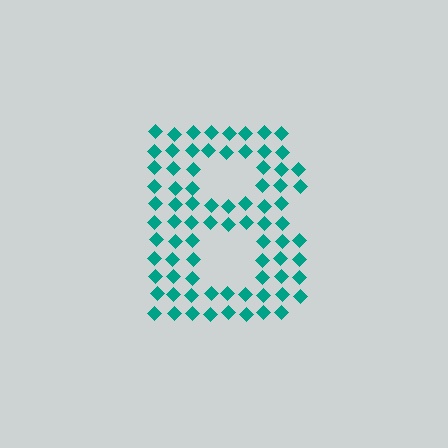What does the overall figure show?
The overall figure shows the letter B.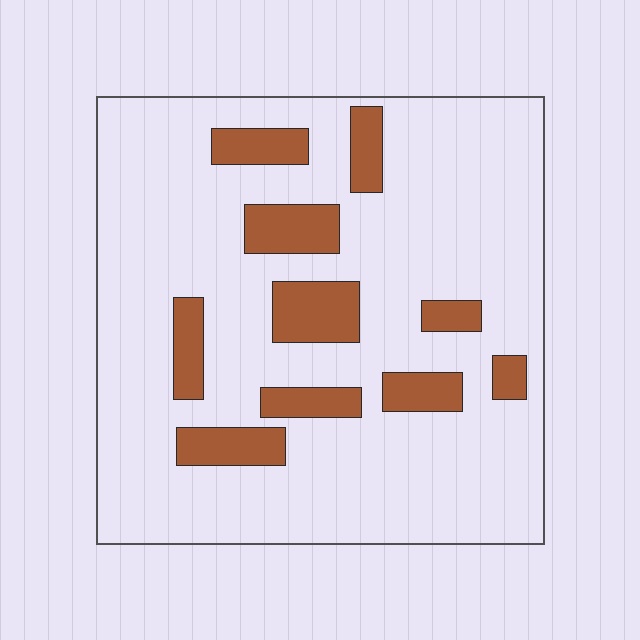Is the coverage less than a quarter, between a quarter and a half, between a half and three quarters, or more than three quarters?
Less than a quarter.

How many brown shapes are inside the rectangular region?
10.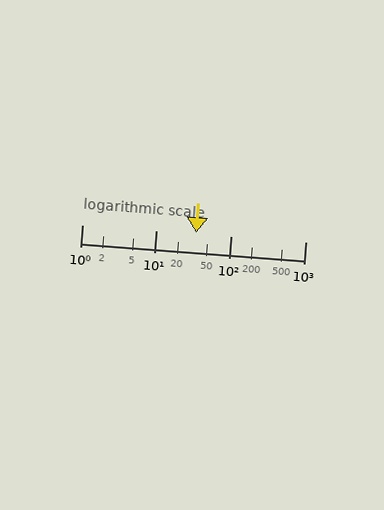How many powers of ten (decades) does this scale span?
The scale spans 3 decades, from 1 to 1000.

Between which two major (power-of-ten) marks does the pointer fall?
The pointer is between 10 and 100.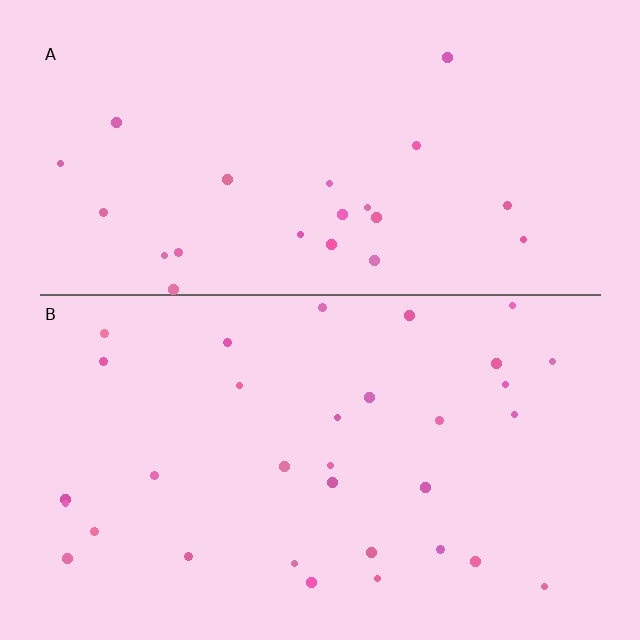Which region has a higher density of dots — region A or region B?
B (the bottom).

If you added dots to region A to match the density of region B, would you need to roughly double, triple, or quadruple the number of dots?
Approximately double.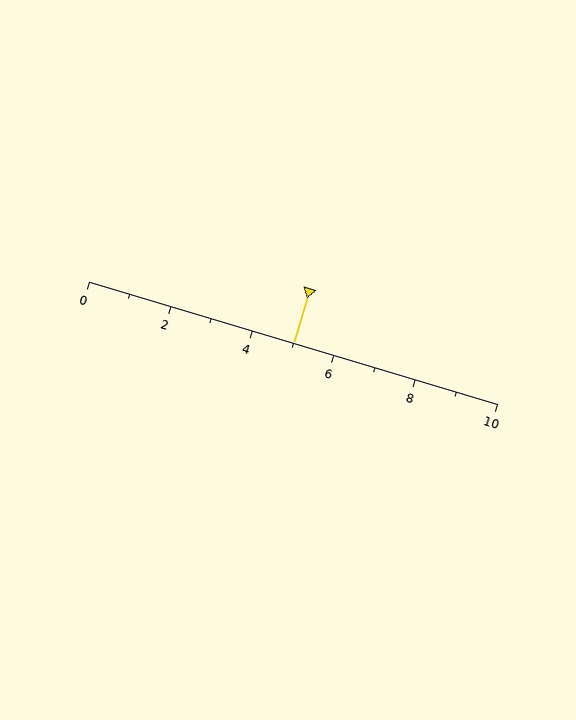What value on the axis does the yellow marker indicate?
The marker indicates approximately 5.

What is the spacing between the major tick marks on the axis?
The major ticks are spaced 2 apart.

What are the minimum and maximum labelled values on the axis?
The axis runs from 0 to 10.